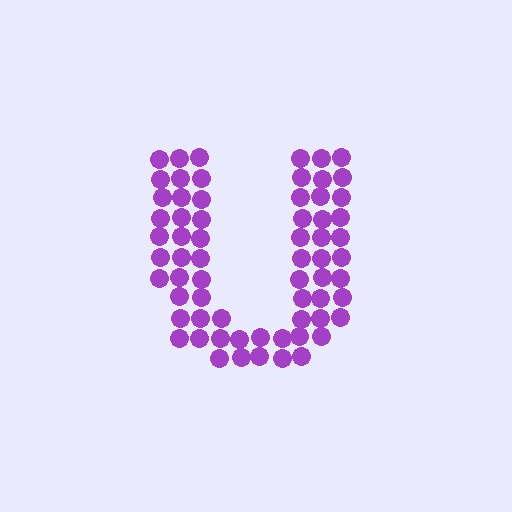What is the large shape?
The large shape is the letter U.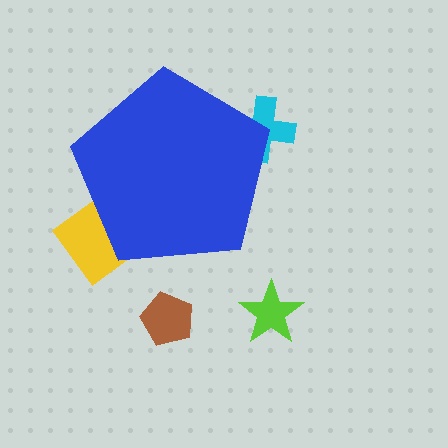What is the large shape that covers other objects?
A blue pentagon.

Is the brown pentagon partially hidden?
No, the brown pentagon is fully visible.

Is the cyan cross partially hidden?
Yes, the cyan cross is partially hidden behind the blue pentagon.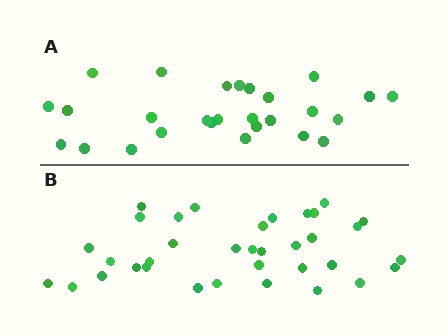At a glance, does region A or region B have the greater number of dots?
Region B (the bottom region) has more dots.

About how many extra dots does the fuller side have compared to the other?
Region B has roughly 8 or so more dots than region A.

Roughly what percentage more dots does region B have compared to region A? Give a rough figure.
About 30% more.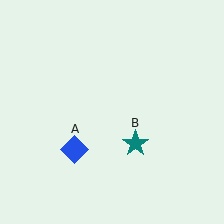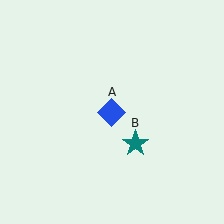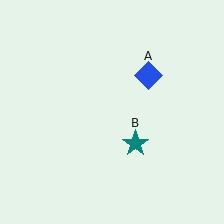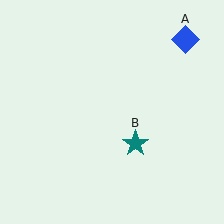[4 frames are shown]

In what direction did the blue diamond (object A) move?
The blue diamond (object A) moved up and to the right.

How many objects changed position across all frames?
1 object changed position: blue diamond (object A).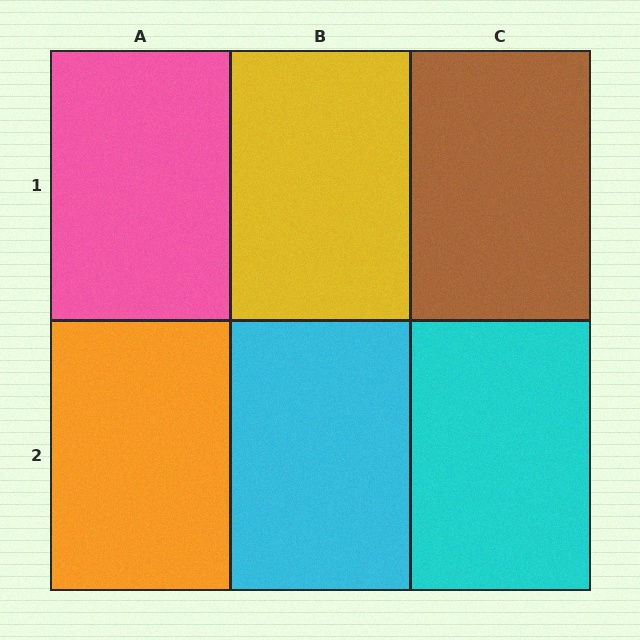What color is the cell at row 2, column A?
Orange.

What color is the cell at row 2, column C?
Cyan.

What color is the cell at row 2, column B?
Cyan.